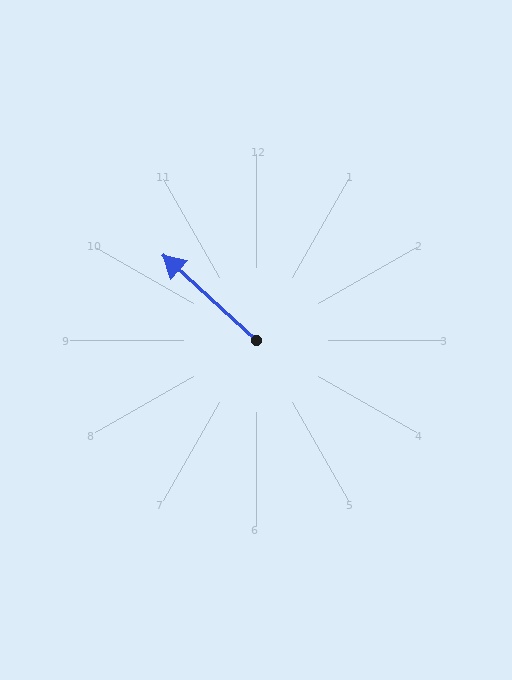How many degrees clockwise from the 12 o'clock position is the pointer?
Approximately 312 degrees.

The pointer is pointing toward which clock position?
Roughly 10 o'clock.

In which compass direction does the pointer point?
Northwest.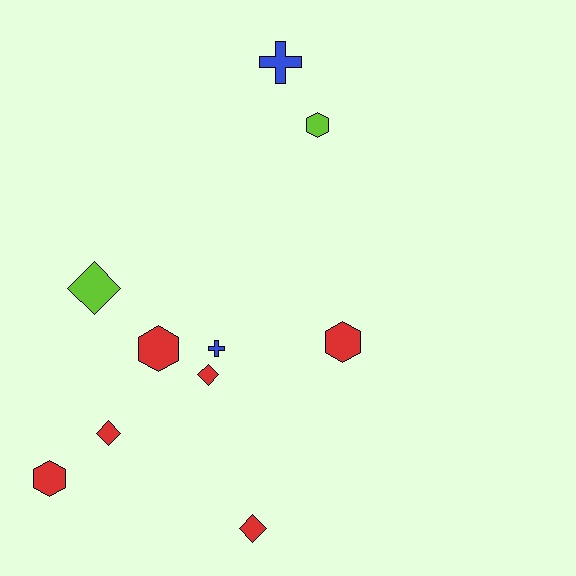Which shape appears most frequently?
Diamond, with 4 objects.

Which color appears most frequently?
Red, with 6 objects.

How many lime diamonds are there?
There is 1 lime diamond.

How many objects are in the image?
There are 10 objects.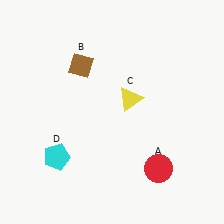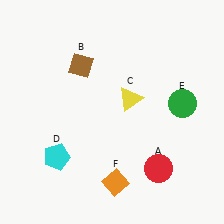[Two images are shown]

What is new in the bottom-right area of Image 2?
An orange diamond (F) was added in the bottom-right area of Image 2.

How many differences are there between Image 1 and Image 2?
There are 2 differences between the two images.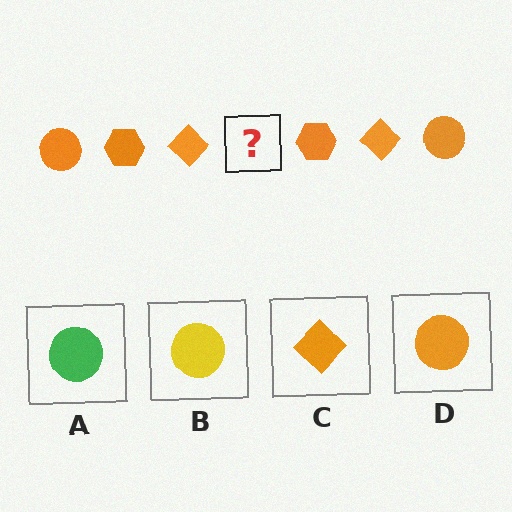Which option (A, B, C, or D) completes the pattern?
D.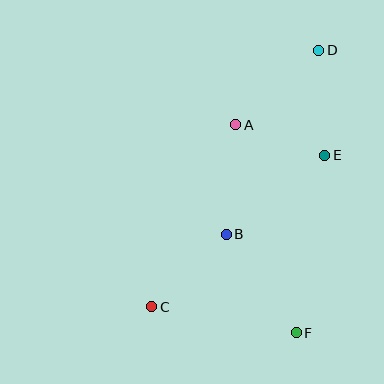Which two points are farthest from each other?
Points C and D are farthest from each other.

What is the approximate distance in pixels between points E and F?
The distance between E and F is approximately 179 pixels.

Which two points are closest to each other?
Points A and E are closest to each other.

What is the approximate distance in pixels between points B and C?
The distance between B and C is approximately 104 pixels.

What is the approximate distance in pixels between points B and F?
The distance between B and F is approximately 121 pixels.